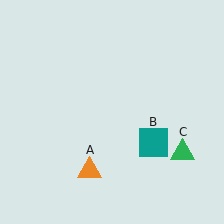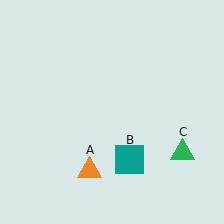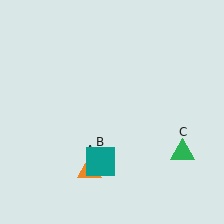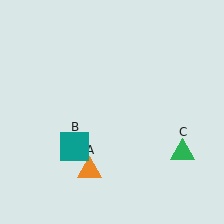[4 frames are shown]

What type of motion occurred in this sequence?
The teal square (object B) rotated clockwise around the center of the scene.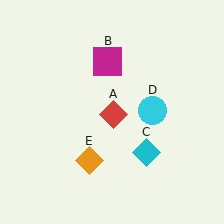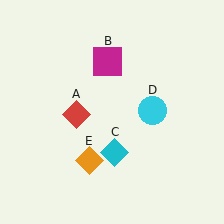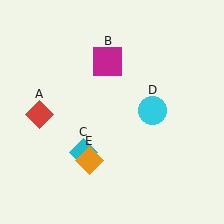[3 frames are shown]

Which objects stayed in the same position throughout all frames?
Magenta square (object B) and cyan circle (object D) and orange diamond (object E) remained stationary.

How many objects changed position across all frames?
2 objects changed position: red diamond (object A), cyan diamond (object C).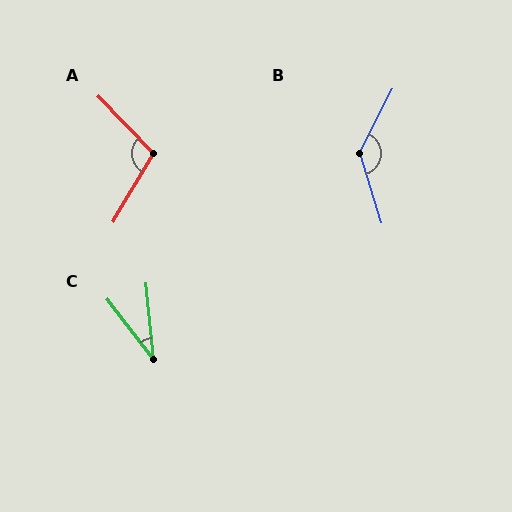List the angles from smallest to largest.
C (32°), A (105°), B (136°).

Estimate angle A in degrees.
Approximately 105 degrees.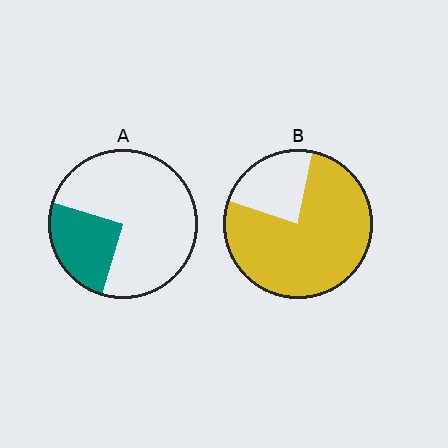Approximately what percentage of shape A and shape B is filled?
A is approximately 25% and B is approximately 75%.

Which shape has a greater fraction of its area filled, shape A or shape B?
Shape B.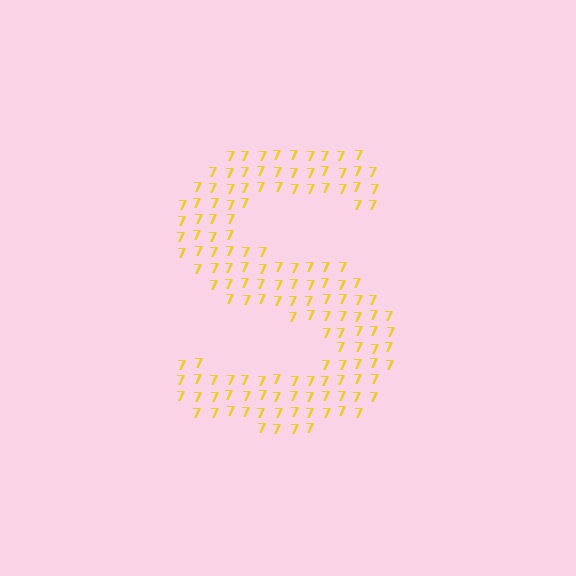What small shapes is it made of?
It is made of small digit 7's.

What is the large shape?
The large shape is the letter S.